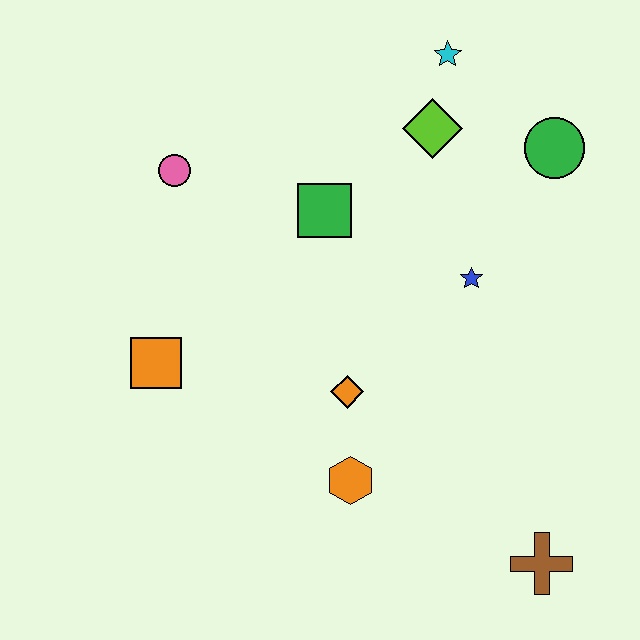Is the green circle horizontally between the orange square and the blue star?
No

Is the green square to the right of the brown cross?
No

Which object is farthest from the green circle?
The orange square is farthest from the green circle.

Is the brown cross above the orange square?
No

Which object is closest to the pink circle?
The green square is closest to the pink circle.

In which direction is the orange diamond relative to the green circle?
The orange diamond is below the green circle.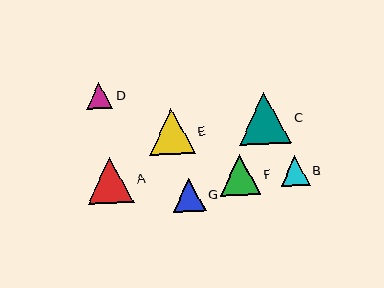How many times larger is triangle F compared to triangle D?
Triangle F is approximately 1.5 times the size of triangle D.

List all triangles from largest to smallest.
From largest to smallest: C, A, E, F, G, B, D.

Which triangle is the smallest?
Triangle D is the smallest with a size of approximately 26 pixels.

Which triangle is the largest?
Triangle C is the largest with a size of approximately 52 pixels.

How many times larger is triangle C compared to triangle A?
Triangle C is approximately 1.1 times the size of triangle A.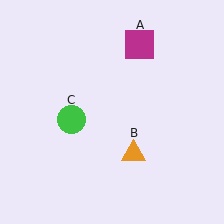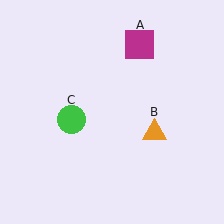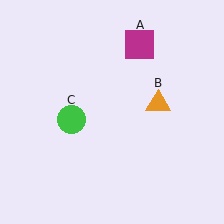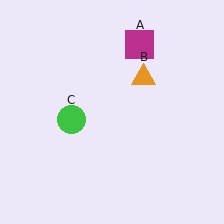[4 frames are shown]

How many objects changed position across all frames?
1 object changed position: orange triangle (object B).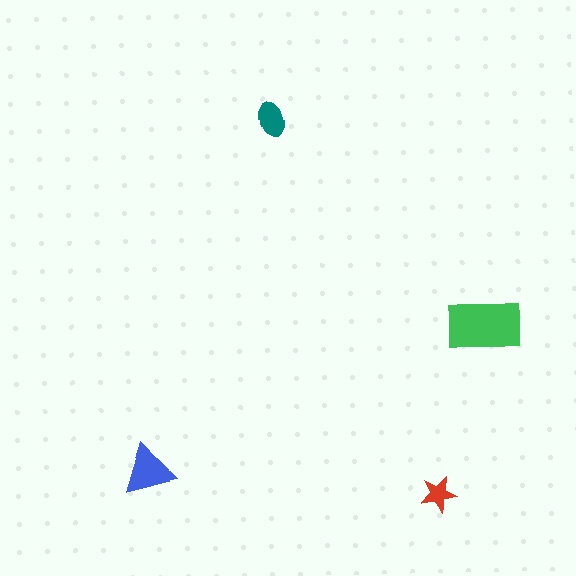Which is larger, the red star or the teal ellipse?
The teal ellipse.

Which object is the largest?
The green rectangle.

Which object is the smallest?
The red star.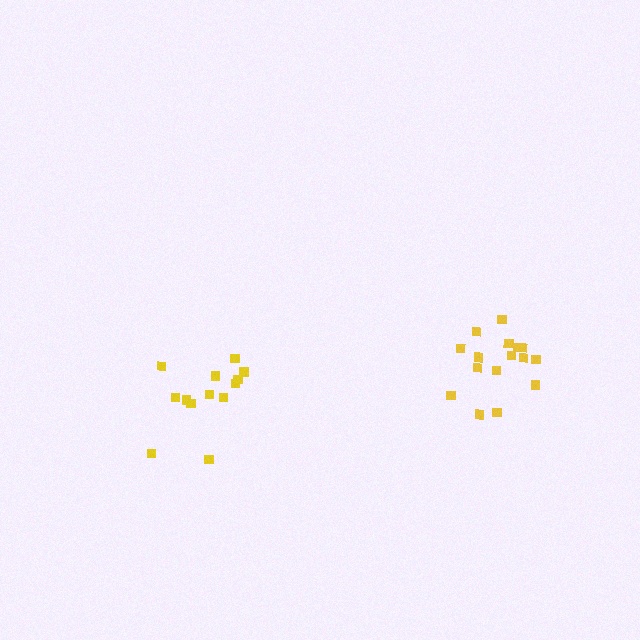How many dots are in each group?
Group 1: 13 dots, Group 2: 16 dots (29 total).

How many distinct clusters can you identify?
There are 2 distinct clusters.